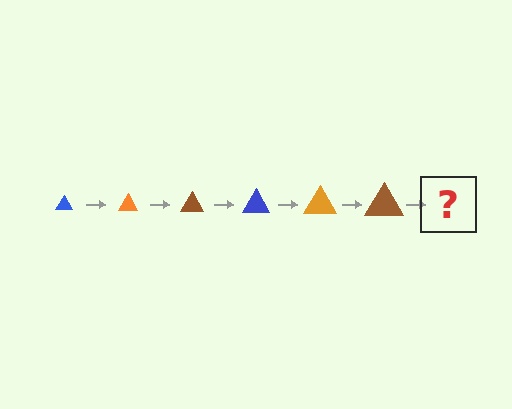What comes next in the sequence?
The next element should be a blue triangle, larger than the previous one.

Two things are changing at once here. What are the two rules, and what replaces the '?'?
The two rules are that the triangle grows larger each step and the color cycles through blue, orange, and brown. The '?' should be a blue triangle, larger than the previous one.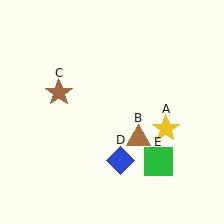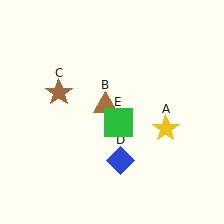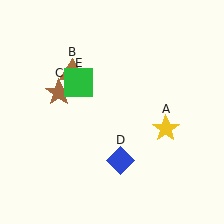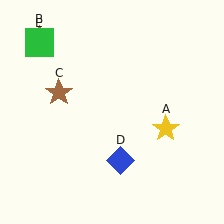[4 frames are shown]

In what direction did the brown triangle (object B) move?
The brown triangle (object B) moved up and to the left.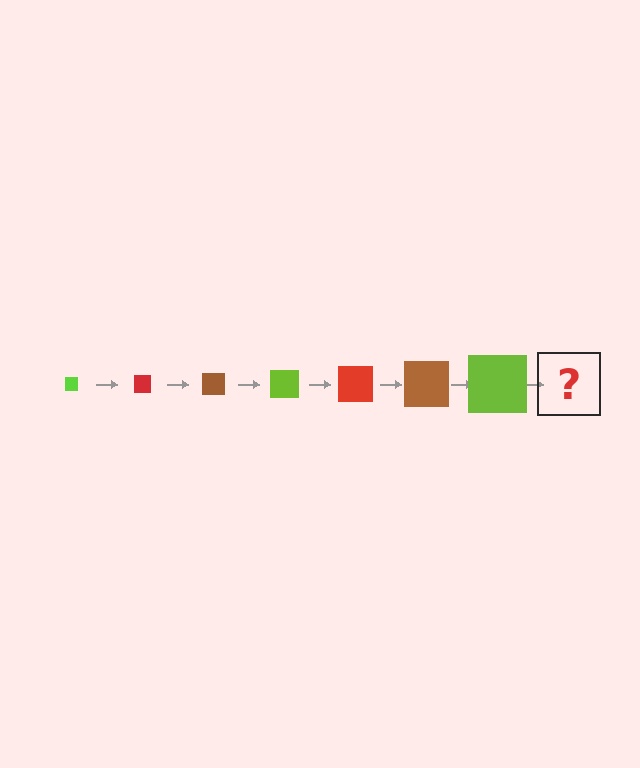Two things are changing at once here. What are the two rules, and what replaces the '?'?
The two rules are that the square grows larger each step and the color cycles through lime, red, and brown. The '?' should be a red square, larger than the previous one.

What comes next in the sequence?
The next element should be a red square, larger than the previous one.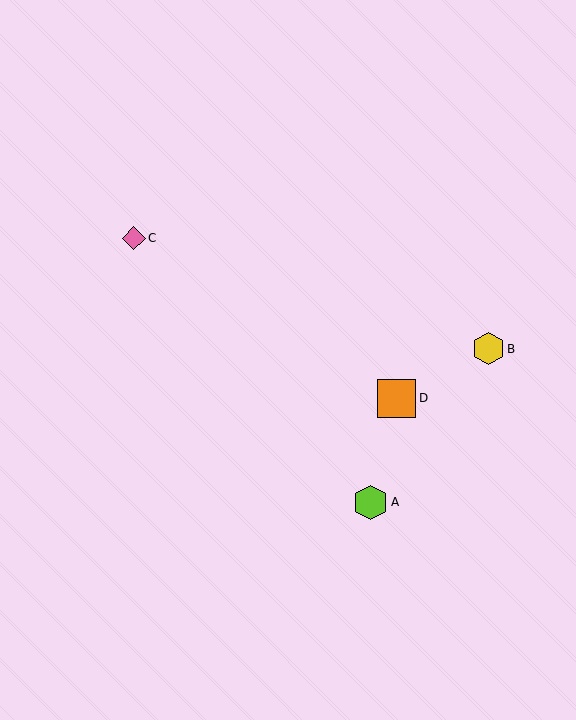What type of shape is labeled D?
Shape D is an orange square.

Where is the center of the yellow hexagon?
The center of the yellow hexagon is at (488, 349).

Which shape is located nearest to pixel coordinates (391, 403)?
The orange square (labeled D) at (397, 398) is nearest to that location.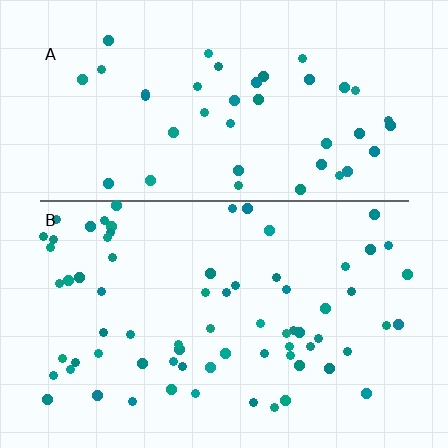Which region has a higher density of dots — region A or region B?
B (the bottom).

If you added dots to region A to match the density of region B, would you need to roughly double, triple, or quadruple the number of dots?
Approximately double.